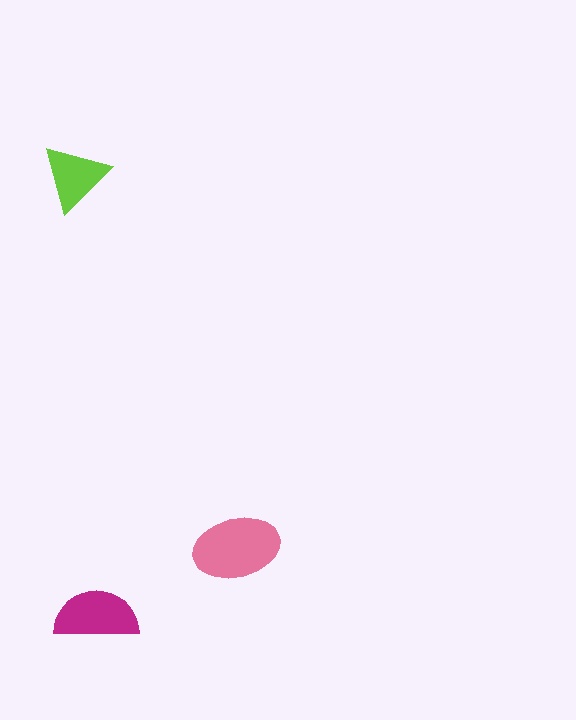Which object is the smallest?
The lime triangle.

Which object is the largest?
The pink ellipse.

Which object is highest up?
The lime triangle is topmost.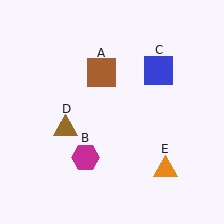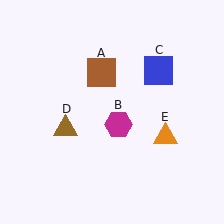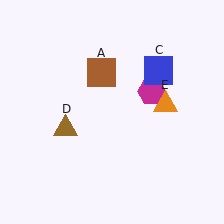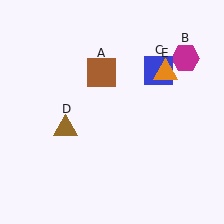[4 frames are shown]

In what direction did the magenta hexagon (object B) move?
The magenta hexagon (object B) moved up and to the right.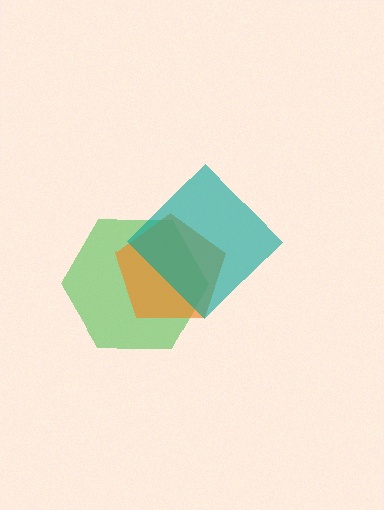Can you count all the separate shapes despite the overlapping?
Yes, there are 3 separate shapes.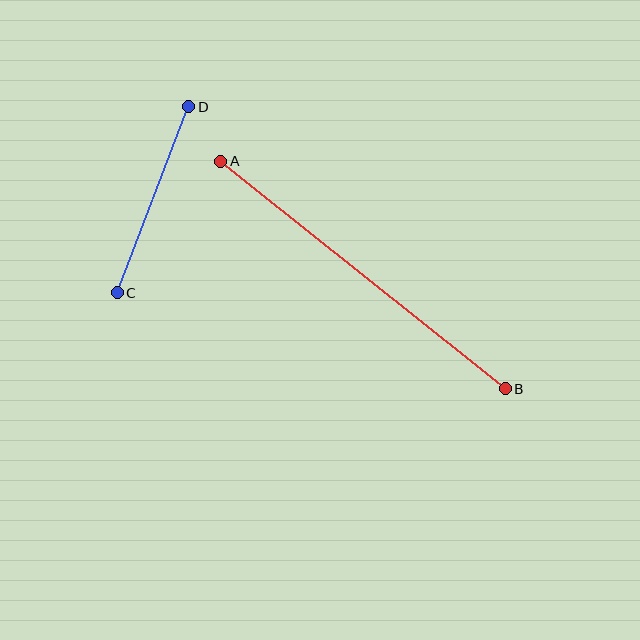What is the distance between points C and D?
The distance is approximately 199 pixels.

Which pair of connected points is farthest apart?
Points A and B are farthest apart.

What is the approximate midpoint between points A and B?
The midpoint is at approximately (363, 275) pixels.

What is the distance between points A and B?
The distance is approximately 364 pixels.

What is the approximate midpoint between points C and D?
The midpoint is at approximately (153, 200) pixels.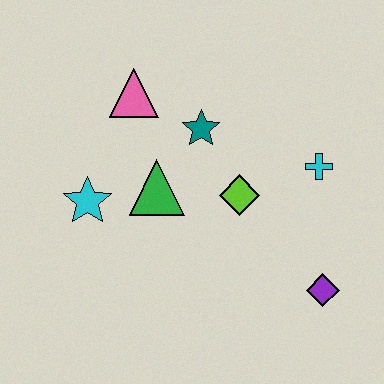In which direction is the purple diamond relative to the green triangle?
The purple diamond is to the right of the green triangle.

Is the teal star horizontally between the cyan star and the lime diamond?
Yes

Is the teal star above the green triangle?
Yes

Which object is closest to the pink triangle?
The teal star is closest to the pink triangle.